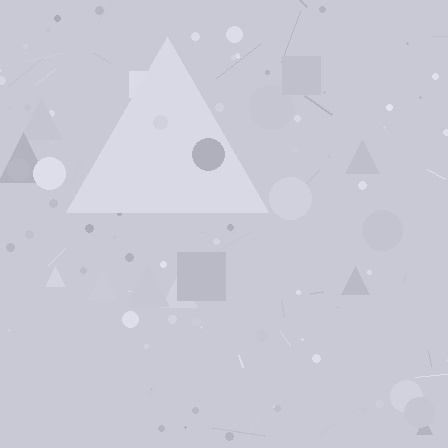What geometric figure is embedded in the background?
A triangle is embedded in the background.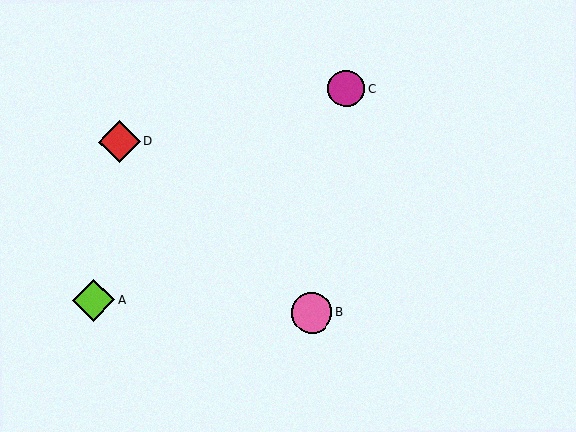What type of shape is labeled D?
Shape D is a red diamond.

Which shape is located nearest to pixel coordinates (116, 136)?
The red diamond (labeled D) at (119, 141) is nearest to that location.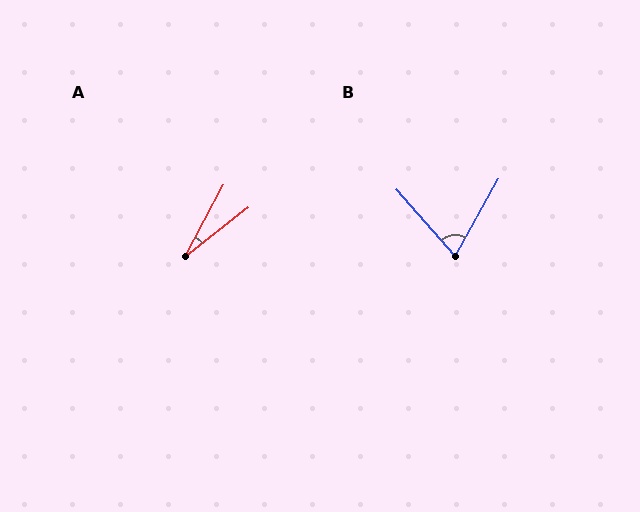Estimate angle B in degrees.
Approximately 70 degrees.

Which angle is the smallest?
A, at approximately 24 degrees.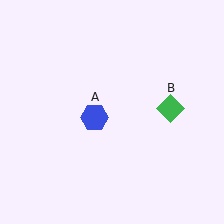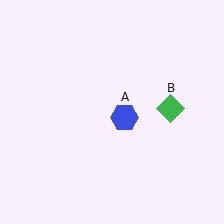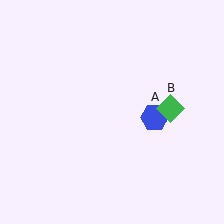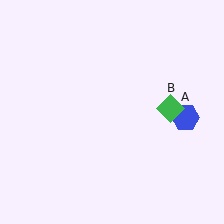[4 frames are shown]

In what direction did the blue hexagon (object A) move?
The blue hexagon (object A) moved right.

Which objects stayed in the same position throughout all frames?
Green diamond (object B) remained stationary.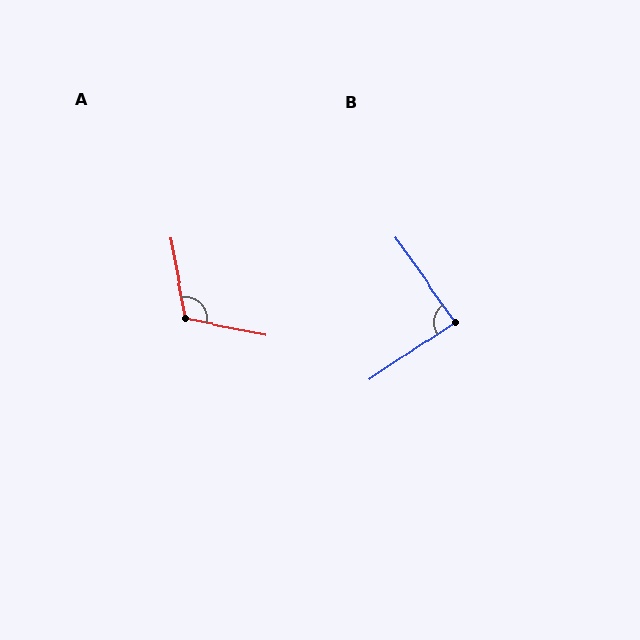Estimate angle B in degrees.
Approximately 89 degrees.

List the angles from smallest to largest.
B (89°), A (112°).